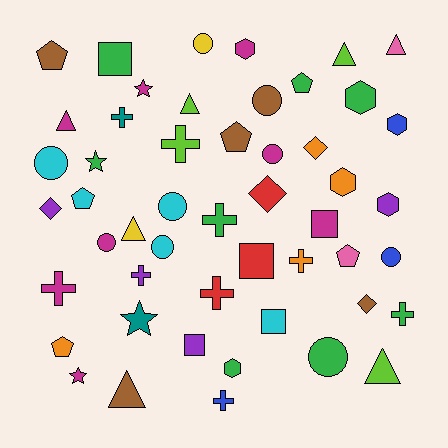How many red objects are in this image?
There are 3 red objects.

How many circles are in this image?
There are 9 circles.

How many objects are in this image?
There are 50 objects.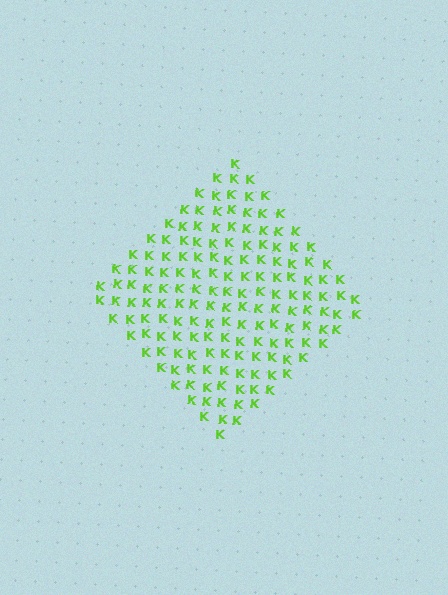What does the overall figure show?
The overall figure shows a diamond.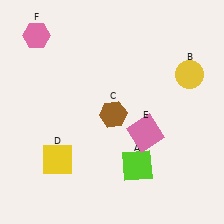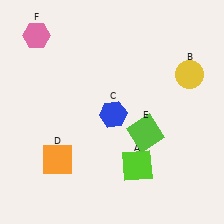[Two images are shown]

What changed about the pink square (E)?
In Image 1, E is pink. In Image 2, it changed to lime.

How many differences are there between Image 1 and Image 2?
There are 3 differences between the two images.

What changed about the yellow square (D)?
In Image 1, D is yellow. In Image 2, it changed to orange.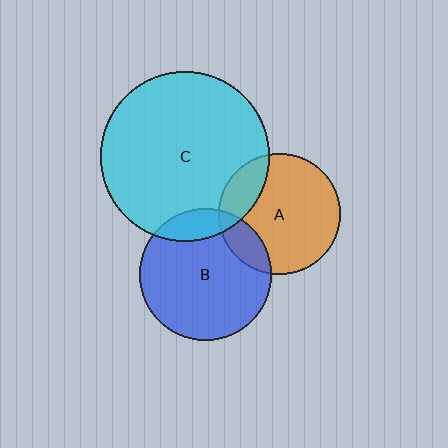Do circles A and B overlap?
Yes.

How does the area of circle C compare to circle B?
Approximately 1.7 times.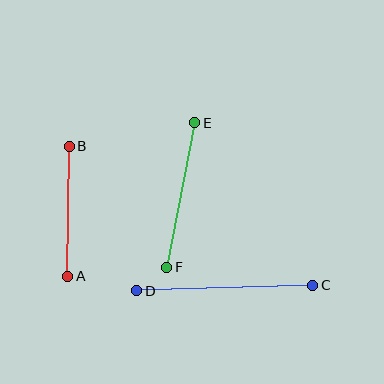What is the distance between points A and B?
The distance is approximately 130 pixels.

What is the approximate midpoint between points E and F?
The midpoint is at approximately (181, 195) pixels.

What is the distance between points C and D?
The distance is approximately 176 pixels.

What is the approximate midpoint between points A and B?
The midpoint is at approximately (69, 211) pixels.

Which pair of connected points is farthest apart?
Points C and D are farthest apart.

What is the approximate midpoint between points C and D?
The midpoint is at approximately (225, 288) pixels.